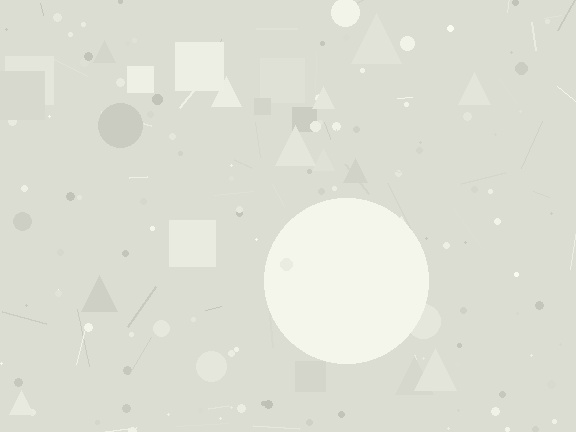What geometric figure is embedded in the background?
A circle is embedded in the background.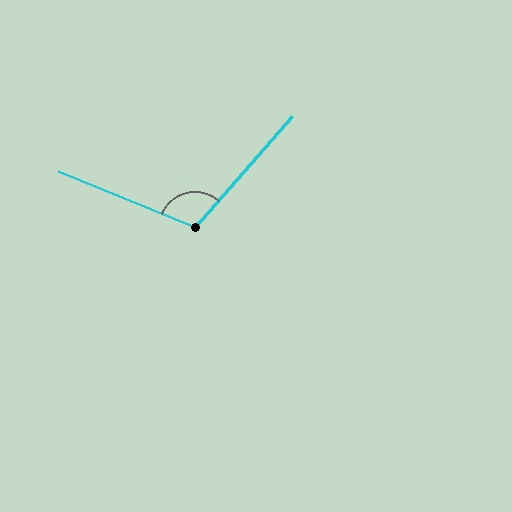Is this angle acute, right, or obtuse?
It is obtuse.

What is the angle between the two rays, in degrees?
Approximately 109 degrees.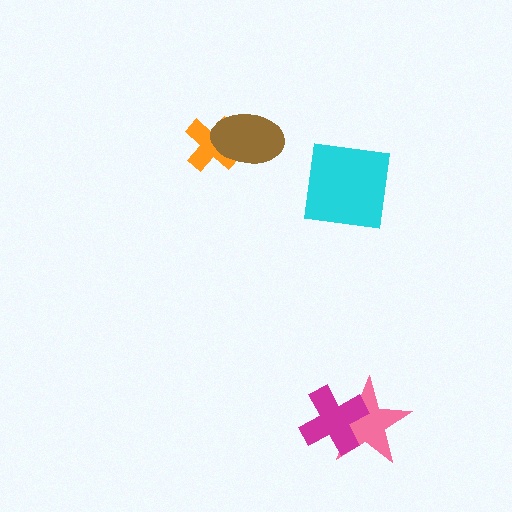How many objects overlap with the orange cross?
1 object overlaps with the orange cross.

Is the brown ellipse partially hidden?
No, no other shape covers it.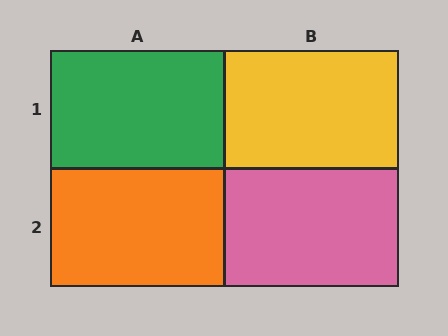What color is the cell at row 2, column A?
Orange.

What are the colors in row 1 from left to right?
Green, yellow.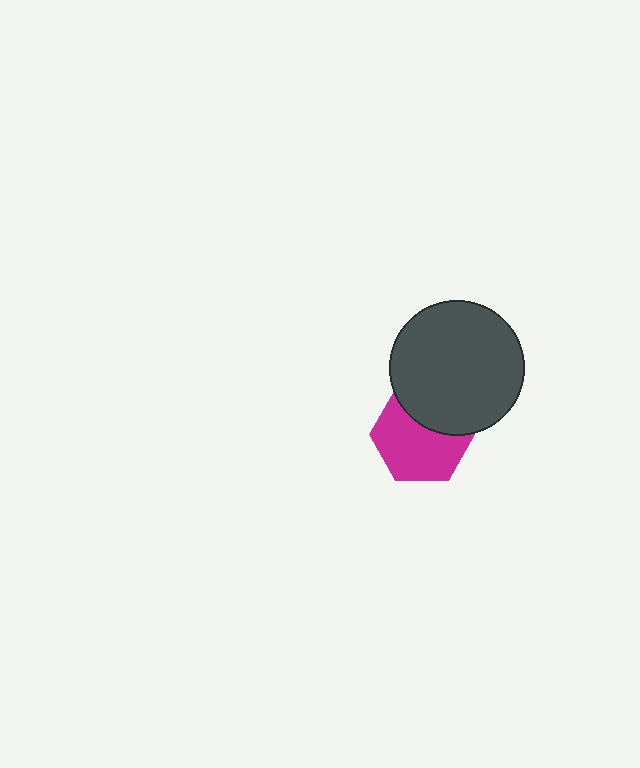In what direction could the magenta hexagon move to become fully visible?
The magenta hexagon could move down. That would shift it out from behind the dark gray circle entirely.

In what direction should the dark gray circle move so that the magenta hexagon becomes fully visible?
The dark gray circle should move up. That is the shortest direction to clear the overlap and leave the magenta hexagon fully visible.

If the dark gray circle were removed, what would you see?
You would see the complete magenta hexagon.